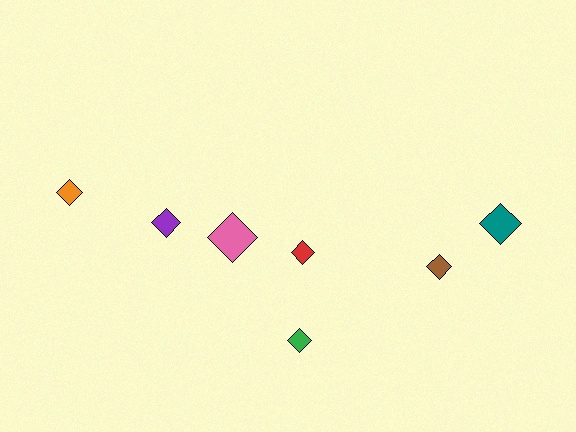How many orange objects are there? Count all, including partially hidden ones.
There is 1 orange object.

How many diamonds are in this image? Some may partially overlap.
There are 7 diamonds.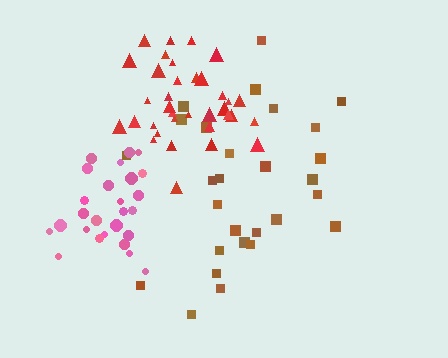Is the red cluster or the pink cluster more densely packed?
Pink.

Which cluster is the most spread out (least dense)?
Brown.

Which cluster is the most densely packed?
Pink.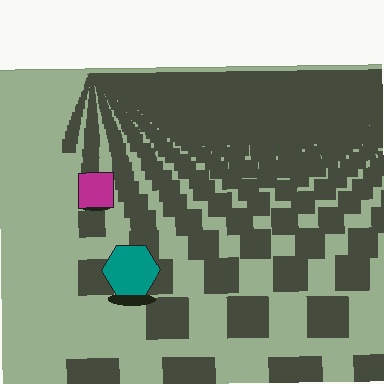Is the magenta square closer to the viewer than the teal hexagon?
No. The teal hexagon is closer — you can tell from the texture gradient: the ground texture is coarser near it.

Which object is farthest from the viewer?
The magenta square is farthest from the viewer. It appears smaller and the ground texture around it is denser.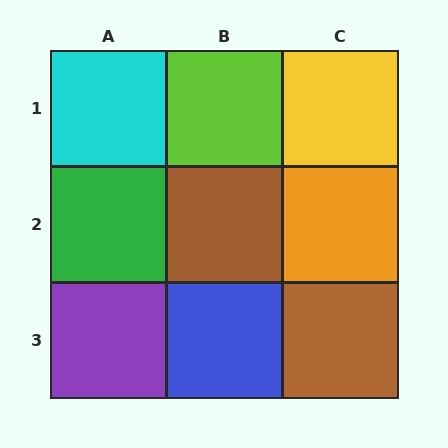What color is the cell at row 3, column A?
Purple.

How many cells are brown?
2 cells are brown.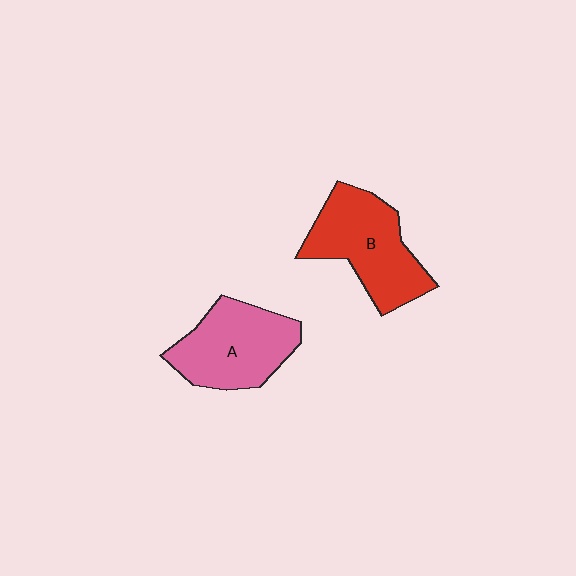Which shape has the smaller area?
Shape A (pink).